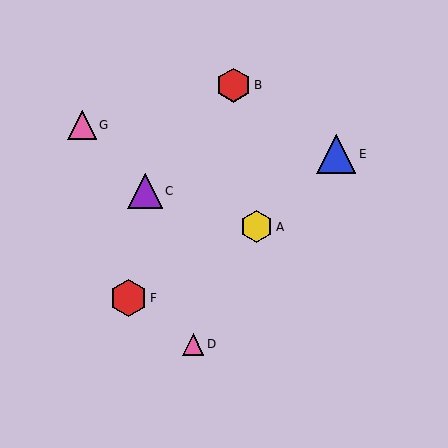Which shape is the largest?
The blue triangle (labeled E) is the largest.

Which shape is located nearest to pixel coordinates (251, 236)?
The yellow hexagon (labeled A) at (257, 227) is nearest to that location.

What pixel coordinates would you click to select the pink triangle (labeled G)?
Click at (82, 125) to select the pink triangle G.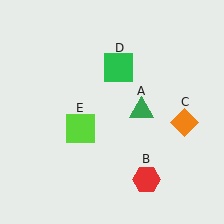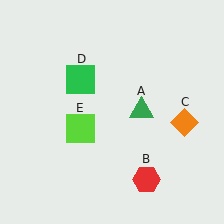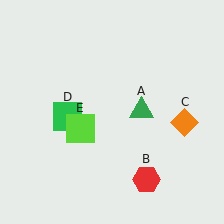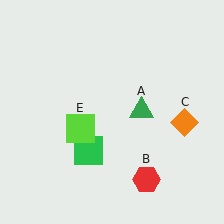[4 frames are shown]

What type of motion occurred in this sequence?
The green square (object D) rotated counterclockwise around the center of the scene.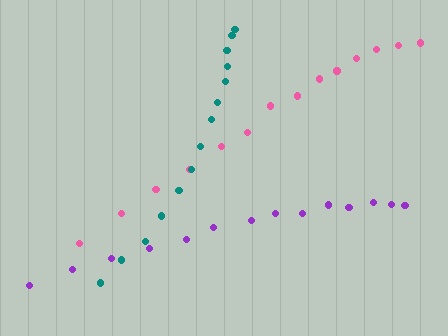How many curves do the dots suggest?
There are 3 distinct paths.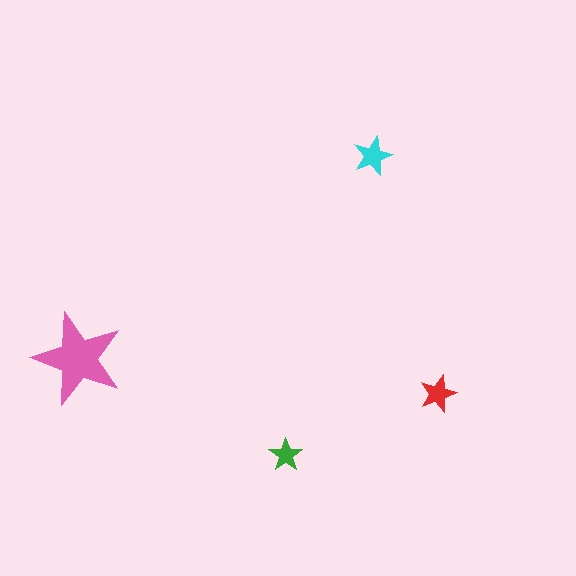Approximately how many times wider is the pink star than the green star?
About 2.5 times wider.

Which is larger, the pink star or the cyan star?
The pink one.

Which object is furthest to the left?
The pink star is leftmost.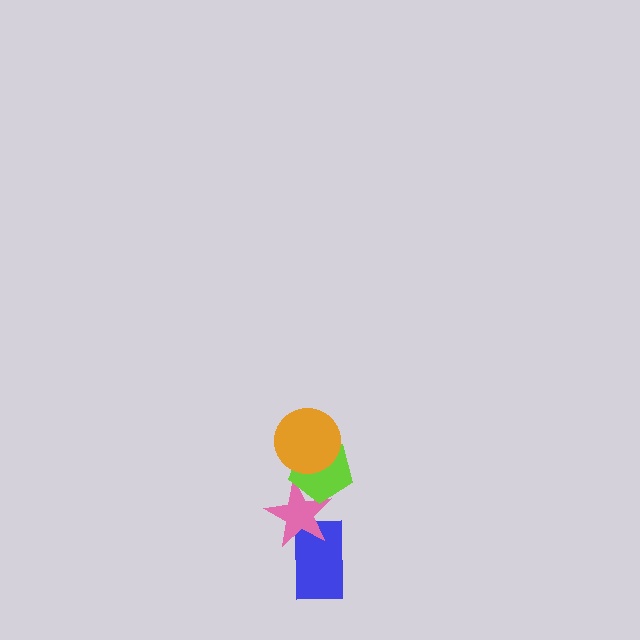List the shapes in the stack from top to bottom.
From top to bottom: the orange circle, the lime pentagon, the pink star, the blue rectangle.